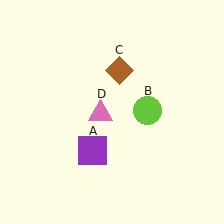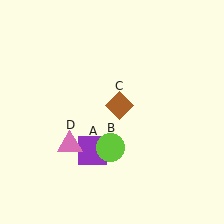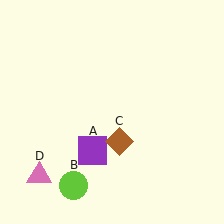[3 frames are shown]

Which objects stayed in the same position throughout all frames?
Purple square (object A) remained stationary.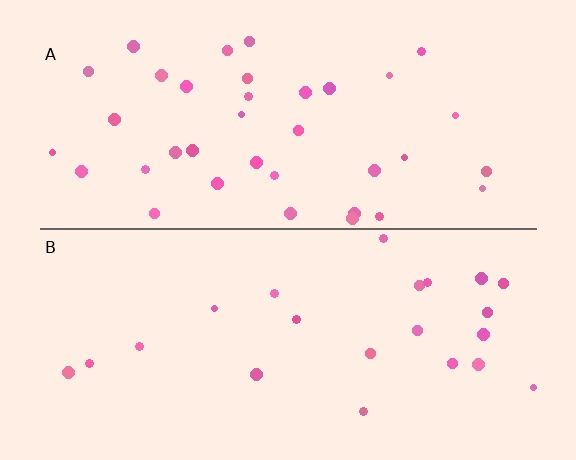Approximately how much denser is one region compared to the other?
Approximately 1.7× — region A over region B.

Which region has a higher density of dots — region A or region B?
A (the top).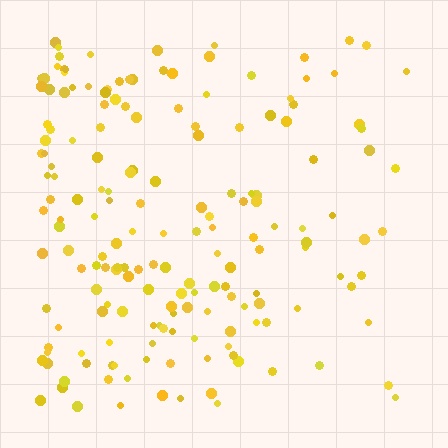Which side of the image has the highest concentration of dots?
The left.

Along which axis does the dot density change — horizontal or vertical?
Horizontal.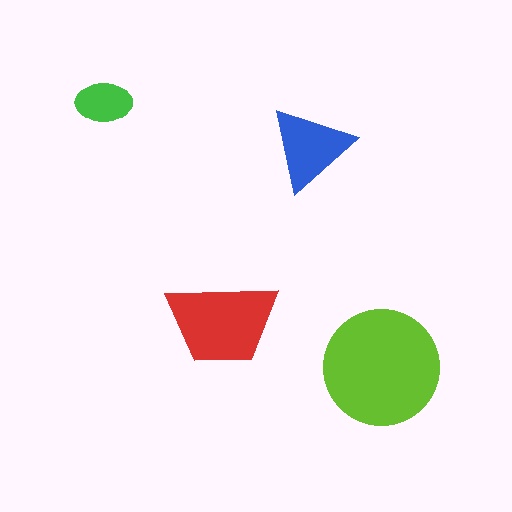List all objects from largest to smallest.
The lime circle, the red trapezoid, the blue triangle, the green ellipse.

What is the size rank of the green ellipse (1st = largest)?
4th.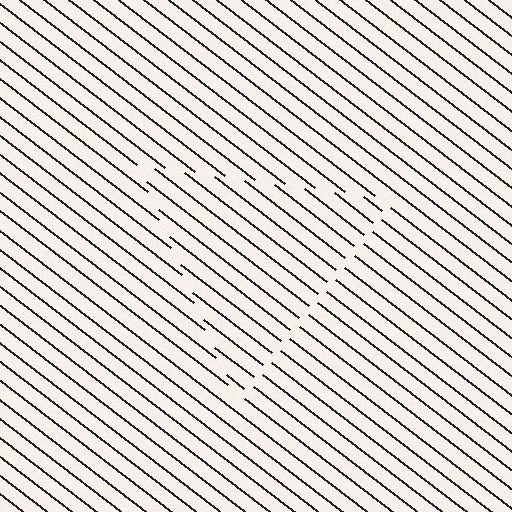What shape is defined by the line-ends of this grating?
An illusory triangle. The interior of the shape contains the same grating, shifted by half a period — the contour is defined by the phase discontinuity where line-ends from the inner and outer gratings abut.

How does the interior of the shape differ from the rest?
The interior of the shape contains the same grating, shifted by half a period — the contour is defined by the phase discontinuity where line-ends from the inner and outer gratings abut.